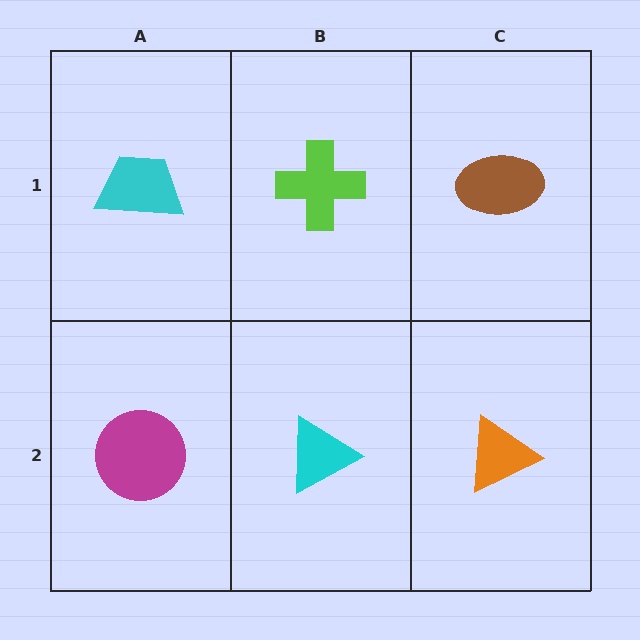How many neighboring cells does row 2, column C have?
2.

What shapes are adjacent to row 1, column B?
A cyan triangle (row 2, column B), a cyan trapezoid (row 1, column A), a brown ellipse (row 1, column C).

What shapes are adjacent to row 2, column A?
A cyan trapezoid (row 1, column A), a cyan triangle (row 2, column B).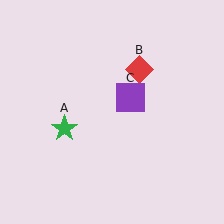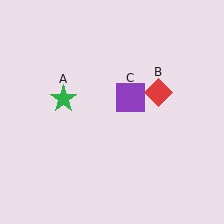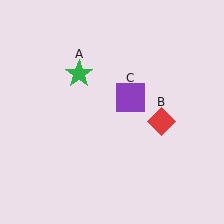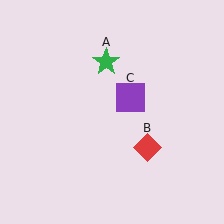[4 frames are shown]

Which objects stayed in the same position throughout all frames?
Purple square (object C) remained stationary.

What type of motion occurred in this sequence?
The green star (object A), red diamond (object B) rotated clockwise around the center of the scene.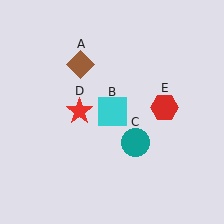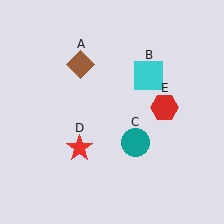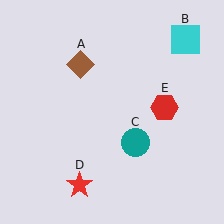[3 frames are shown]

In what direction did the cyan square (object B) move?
The cyan square (object B) moved up and to the right.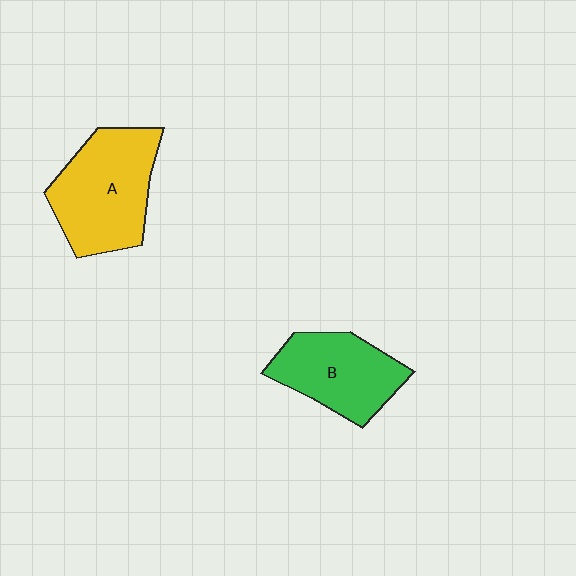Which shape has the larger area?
Shape A (yellow).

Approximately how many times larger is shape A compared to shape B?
Approximately 1.3 times.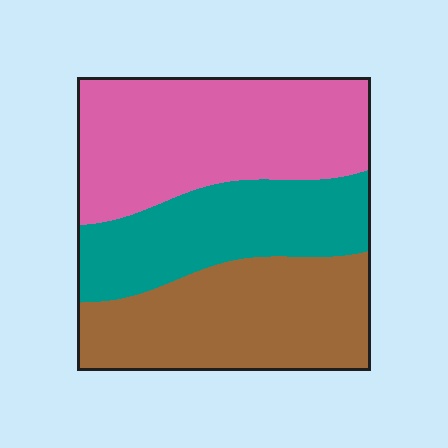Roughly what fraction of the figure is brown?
Brown takes up about one third (1/3) of the figure.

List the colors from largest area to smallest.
From largest to smallest: pink, brown, teal.